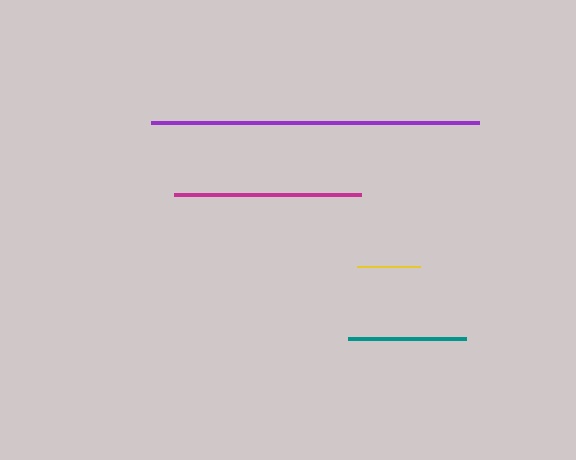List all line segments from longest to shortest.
From longest to shortest: purple, magenta, teal, yellow.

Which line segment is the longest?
The purple line is the longest at approximately 328 pixels.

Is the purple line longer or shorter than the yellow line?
The purple line is longer than the yellow line.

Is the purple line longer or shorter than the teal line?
The purple line is longer than the teal line.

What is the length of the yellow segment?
The yellow segment is approximately 63 pixels long.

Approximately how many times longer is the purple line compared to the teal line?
The purple line is approximately 2.8 times the length of the teal line.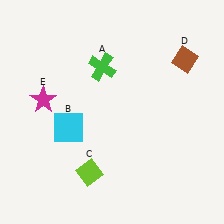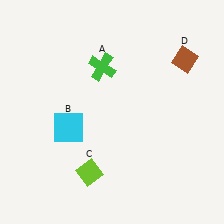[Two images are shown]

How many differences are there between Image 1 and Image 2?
There is 1 difference between the two images.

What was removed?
The magenta star (E) was removed in Image 2.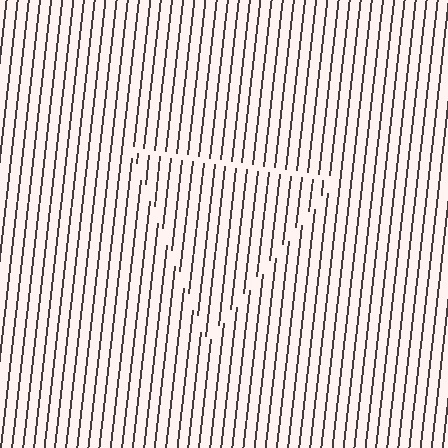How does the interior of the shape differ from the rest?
The interior of the shape contains the same grating, shifted by half a period — the contour is defined by the phase discontinuity where line-ends from the inner and outer gratings abut.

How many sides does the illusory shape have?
3 sides — the line-ends trace a triangle.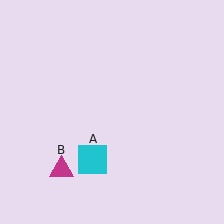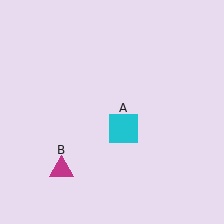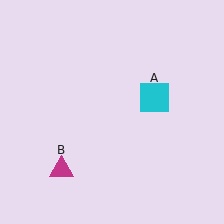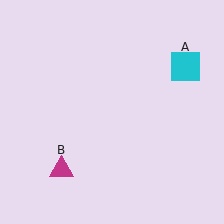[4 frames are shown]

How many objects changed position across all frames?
1 object changed position: cyan square (object A).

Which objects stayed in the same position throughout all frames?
Magenta triangle (object B) remained stationary.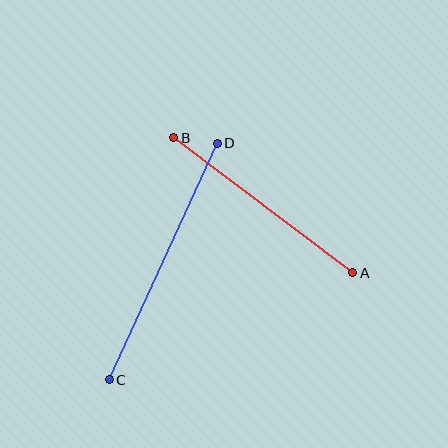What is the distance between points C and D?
The distance is approximately 260 pixels.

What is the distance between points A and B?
The distance is approximately 224 pixels.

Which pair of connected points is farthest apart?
Points C and D are farthest apart.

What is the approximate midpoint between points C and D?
The midpoint is at approximately (163, 262) pixels.